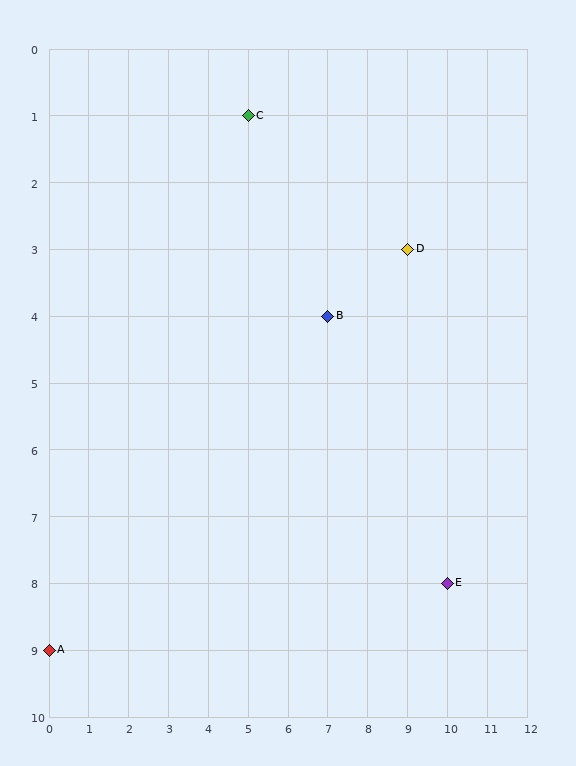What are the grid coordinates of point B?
Point B is at grid coordinates (7, 4).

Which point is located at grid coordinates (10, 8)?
Point E is at (10, 8).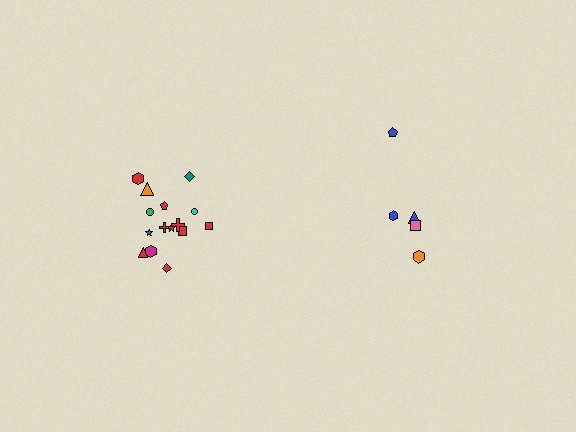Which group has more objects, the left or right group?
The left group.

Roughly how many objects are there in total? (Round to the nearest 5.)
Roughly 20 objects in total.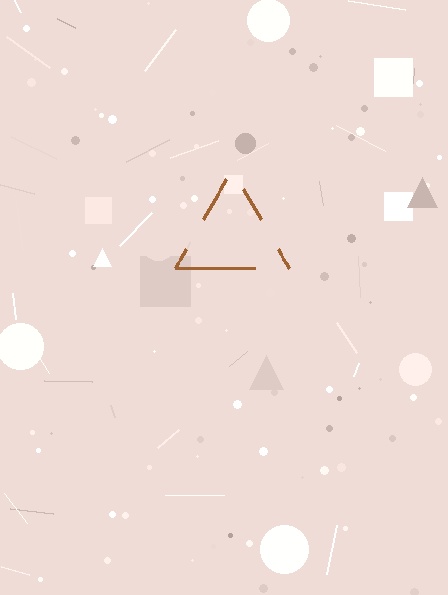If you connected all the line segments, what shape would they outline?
They would outline a triangle.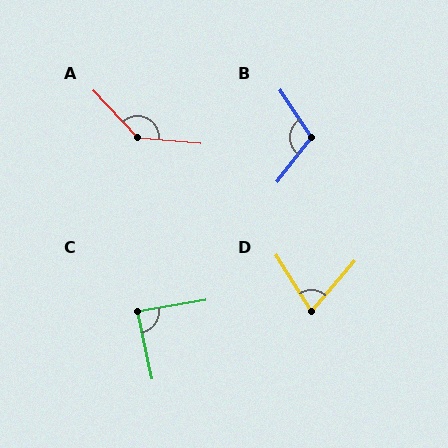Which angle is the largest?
A, at approximately 138 degrees.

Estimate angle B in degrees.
Approximately 108 degrees.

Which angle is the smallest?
D, at approximately 73 degrees.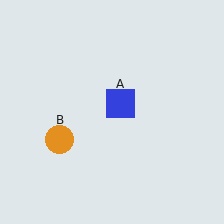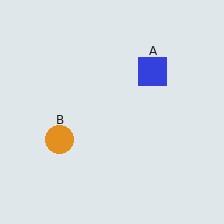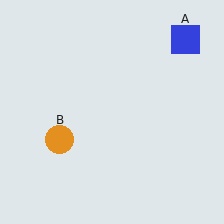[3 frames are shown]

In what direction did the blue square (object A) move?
The blue square (object A) moved up and to the right.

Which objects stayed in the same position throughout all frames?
Orange circle (object B) remained stationary.